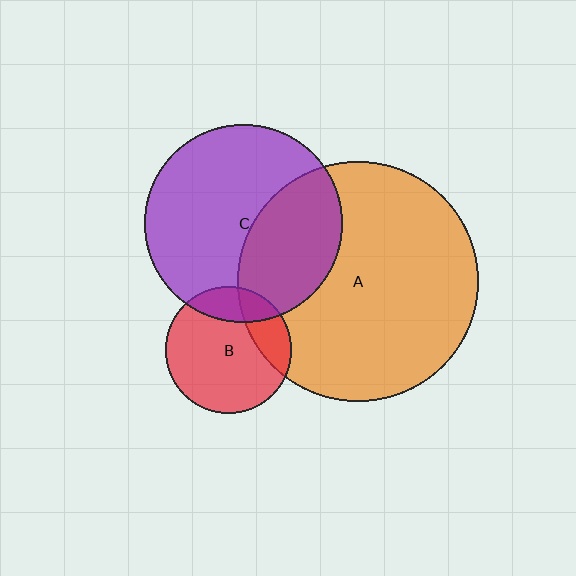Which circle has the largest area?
Circle A (orange).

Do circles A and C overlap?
Yes.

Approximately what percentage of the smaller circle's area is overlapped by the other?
Approximately 35%.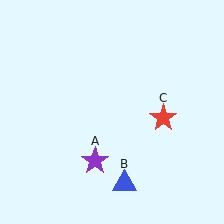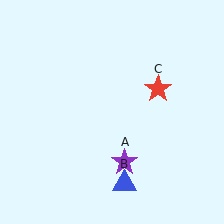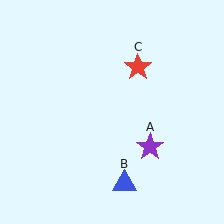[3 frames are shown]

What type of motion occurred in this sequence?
The purple star (object A), red star (object C) rotated counterclockwise around the center of the scene.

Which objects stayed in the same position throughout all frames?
Blue triangle (object B) remained stationary.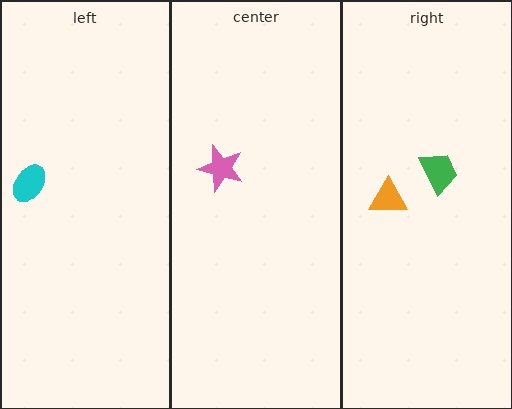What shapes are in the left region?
The cyan ellipse.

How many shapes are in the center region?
1.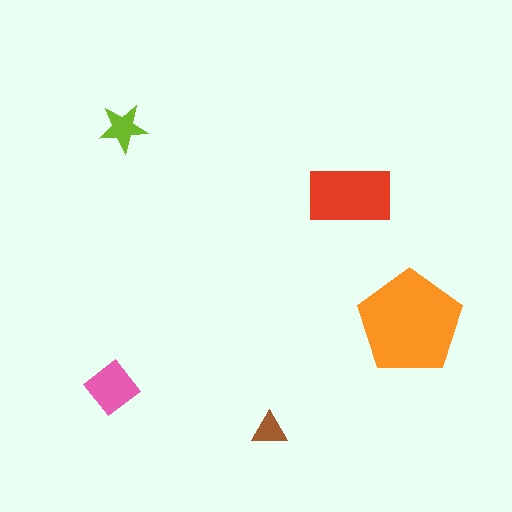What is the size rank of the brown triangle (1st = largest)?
5th.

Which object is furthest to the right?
The orange pentagon is rightmost.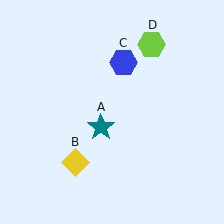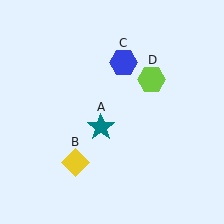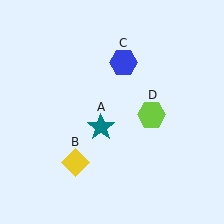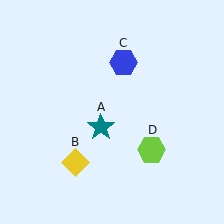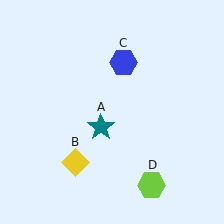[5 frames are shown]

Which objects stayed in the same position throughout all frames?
Teal star (object A) and yellow diamond (object B) and blue hexagon (object C) remained stationary.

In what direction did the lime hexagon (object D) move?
The lime hexagon (object D) moved down.